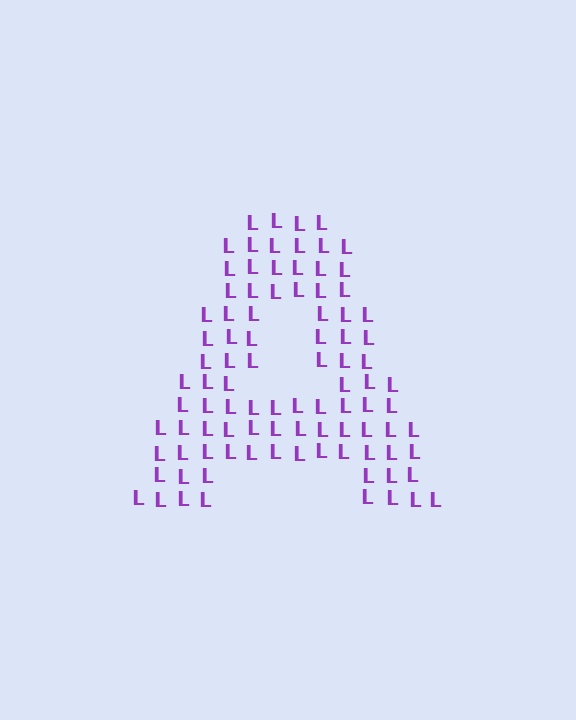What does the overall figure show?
The overall figure shows the letter A.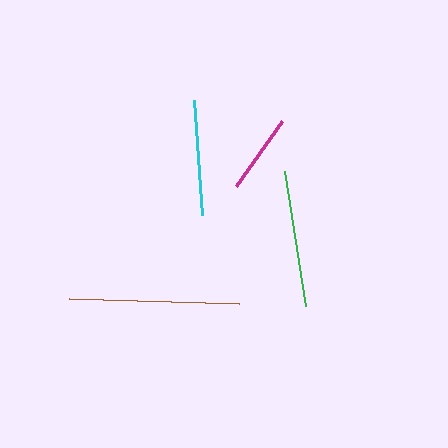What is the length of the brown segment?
The brown segment is approximately 169 pixels long.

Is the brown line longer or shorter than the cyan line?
The brown line is longer than the cyan line.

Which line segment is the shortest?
The magenta line is the shortest at approximately 80 pixels.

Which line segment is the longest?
The brown line is the longest at approximately 169 pixels.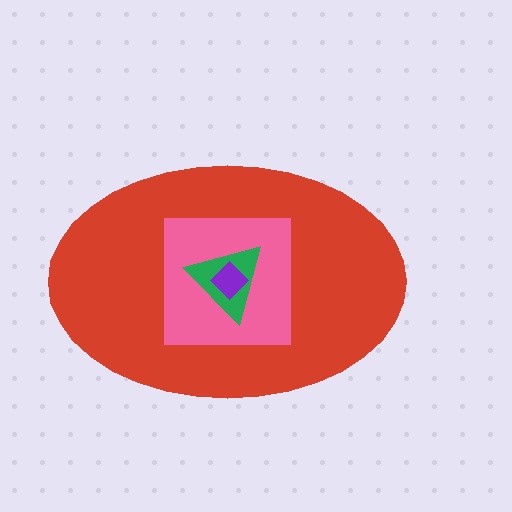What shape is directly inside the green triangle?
The purple diamond.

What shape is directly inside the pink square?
The green triangle.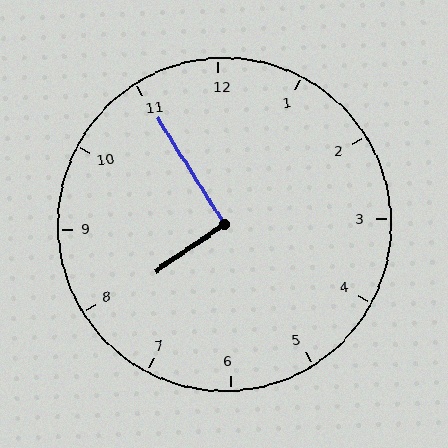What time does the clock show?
7:55.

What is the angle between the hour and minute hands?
Approximately 92 degrees.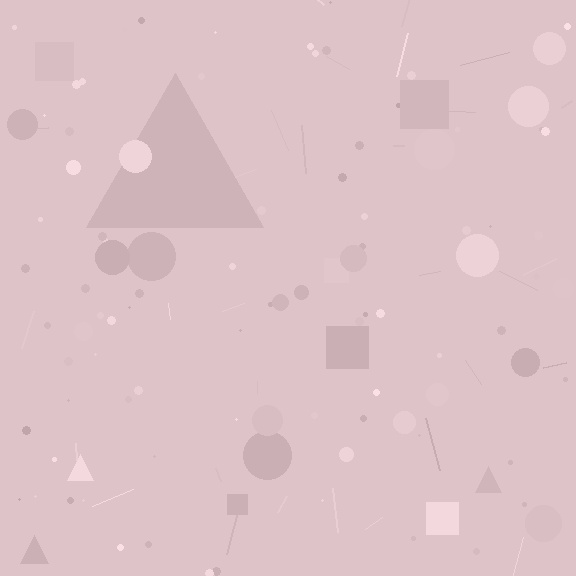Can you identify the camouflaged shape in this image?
The camouflaged shape is a triangle.